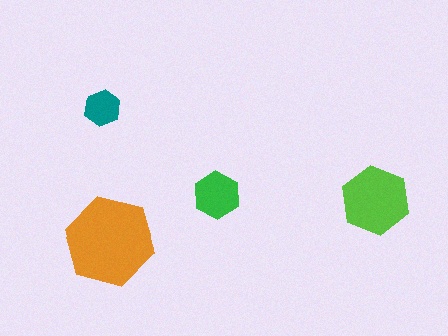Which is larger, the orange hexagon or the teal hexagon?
The orange one.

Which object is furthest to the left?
The teal hexagon is leftmost.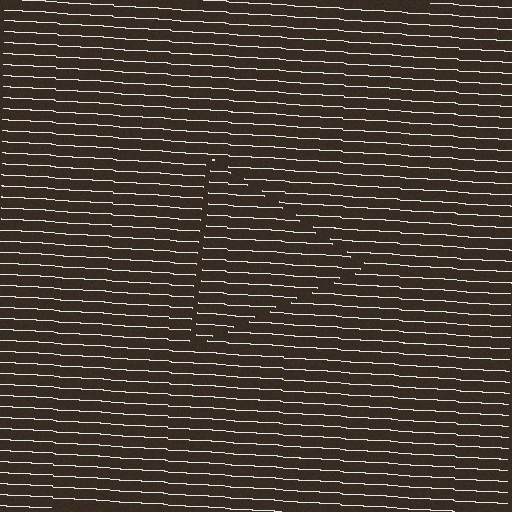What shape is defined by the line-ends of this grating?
An illusory triangle. The interior of the shape contains the same grating, shifted by half a period — the contour is defined by the phase discontinuity where line-ends from the inner and outer gratings abut.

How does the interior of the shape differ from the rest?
The interior of the shape contains the same grating, shifted by half a period — the contour is defined by the phase discontinuity where line-ends from the inner and outer gratings abut.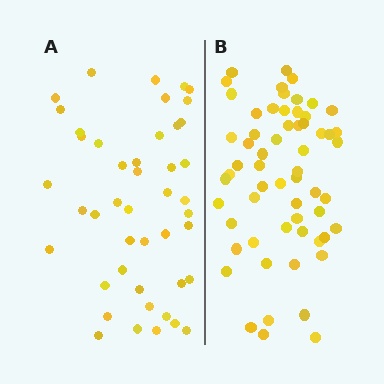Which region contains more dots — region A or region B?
Region B (the right region) has more dots.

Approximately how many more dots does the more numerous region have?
Region B has approximately 15 more dots than region A.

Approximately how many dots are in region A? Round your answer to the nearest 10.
About 40 dots. (The exact count is 45, which rounds to 40.)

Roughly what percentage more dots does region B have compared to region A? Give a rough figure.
About 35% more.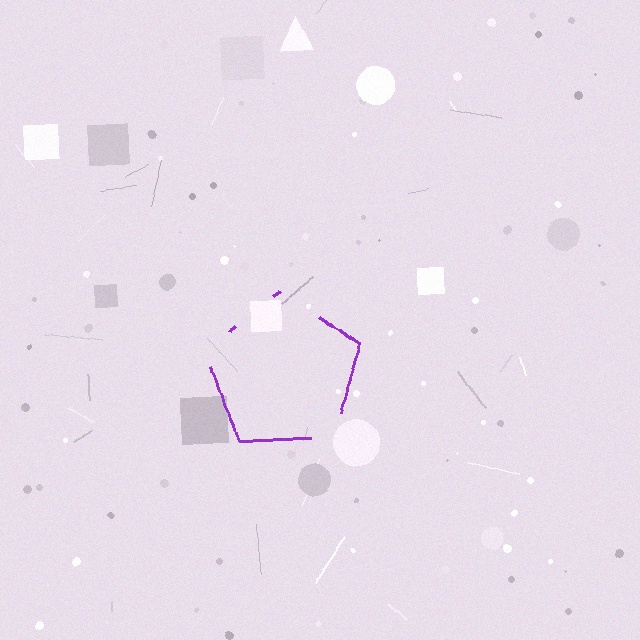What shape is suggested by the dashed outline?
The dashed outline suggests a pentagon.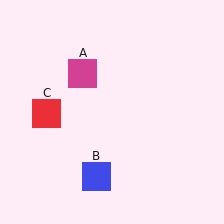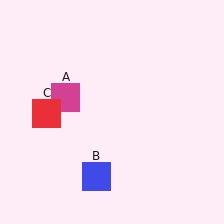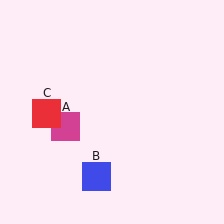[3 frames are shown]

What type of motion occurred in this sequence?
The magenta square (object A) rotated counterclockwise around the center of the scene.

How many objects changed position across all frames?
1 object changed position: magenta square (object A).